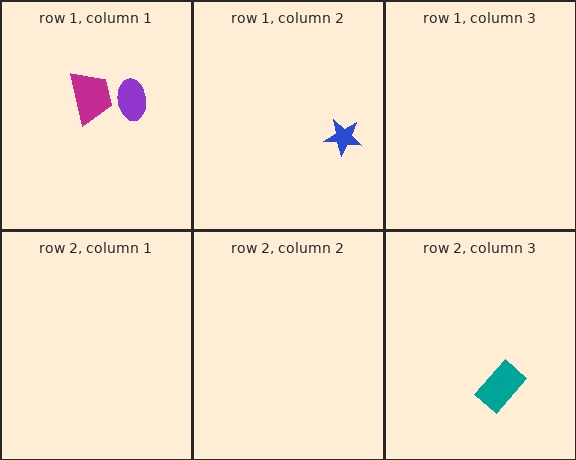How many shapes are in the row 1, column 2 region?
1.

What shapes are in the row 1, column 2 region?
The blue star.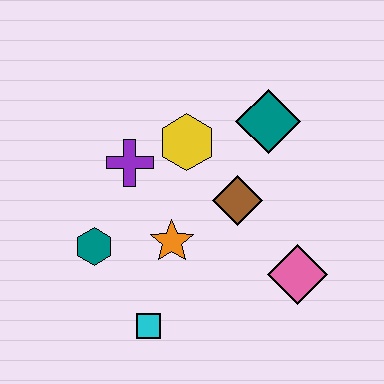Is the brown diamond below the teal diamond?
Yes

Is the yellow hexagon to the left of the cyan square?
No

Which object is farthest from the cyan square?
The teal diamond is farthest from the cyan square.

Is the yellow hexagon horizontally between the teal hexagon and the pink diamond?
Yes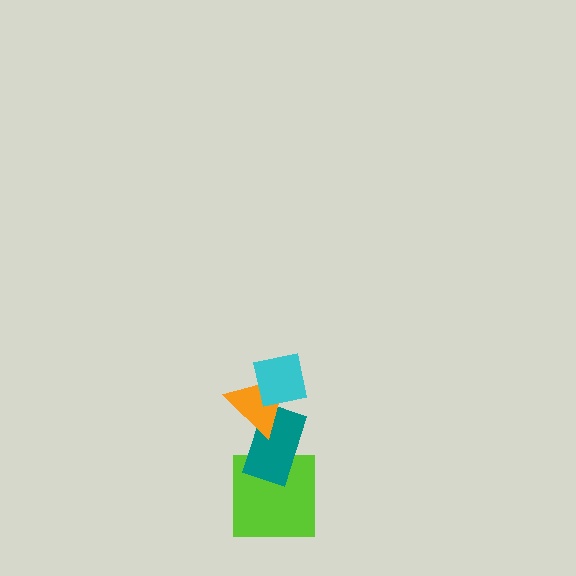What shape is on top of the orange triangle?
The cyan square is on top of the orange triangle.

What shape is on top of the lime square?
The teal rectangle is on top of the lime square.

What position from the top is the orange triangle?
The orange triangle is 2nd from the top.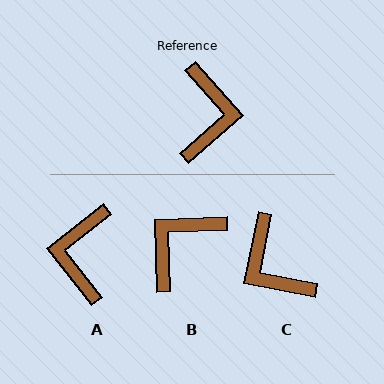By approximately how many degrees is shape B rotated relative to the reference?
Approximately 141 degrees counter-clockwise.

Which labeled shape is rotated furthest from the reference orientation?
A, about 177 degrees away.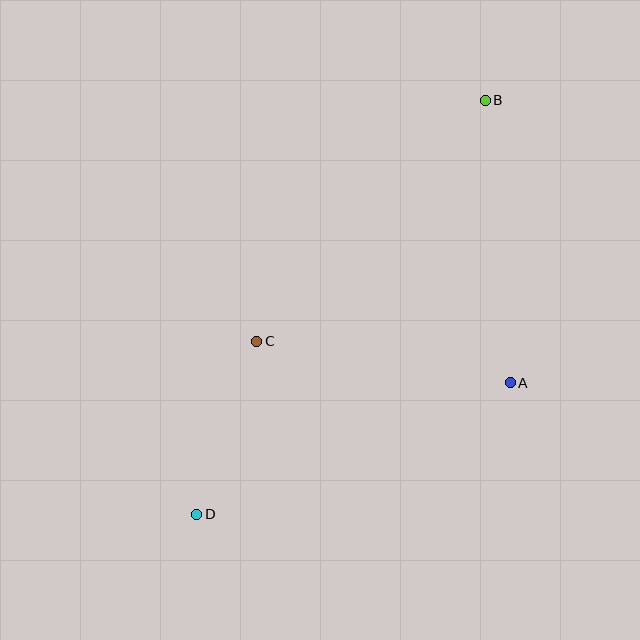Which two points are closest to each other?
Points C and D are closest to each other.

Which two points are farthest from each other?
Points B and D are farthest from each other.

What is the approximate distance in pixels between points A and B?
The distance between A and B is approximately 284 pixels.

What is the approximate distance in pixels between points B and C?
The distance between B and C is approximately 332 pixels.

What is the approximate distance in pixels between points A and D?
The distance between A and D is approximately 340 pixels.